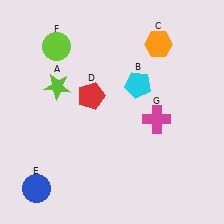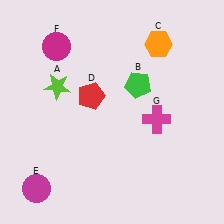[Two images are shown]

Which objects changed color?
B changed from cyan to green. E changed from blue to magenta. F changed from lime to magenta.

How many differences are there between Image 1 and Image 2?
There are 3 differences between the two images.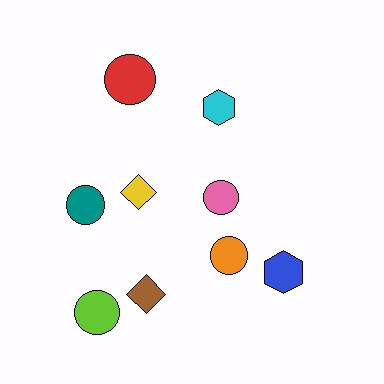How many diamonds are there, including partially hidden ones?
There are 2 diamonds.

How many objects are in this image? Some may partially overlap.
There are 9 objects.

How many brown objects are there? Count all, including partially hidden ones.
There is 1 brown object.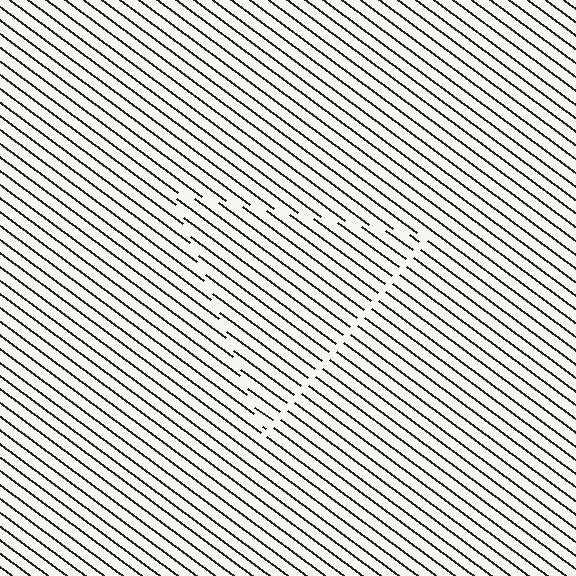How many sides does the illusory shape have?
3 sides — the line-ends trace a triangle.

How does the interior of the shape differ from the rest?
The interior of the shape contains the same grating, shifted by half a period — the contour is defined by the phase discontinuity where line-ends from the inner and outer gratings abut.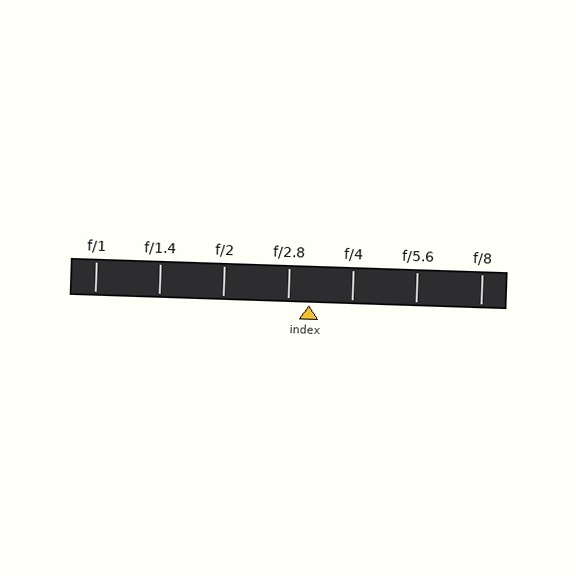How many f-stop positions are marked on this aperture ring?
There are 7 f-stop positions marked.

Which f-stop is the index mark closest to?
The index mark is closest to f/2.8.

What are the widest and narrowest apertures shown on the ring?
The widest aperture shown is f/1 and the narrowest is f/8.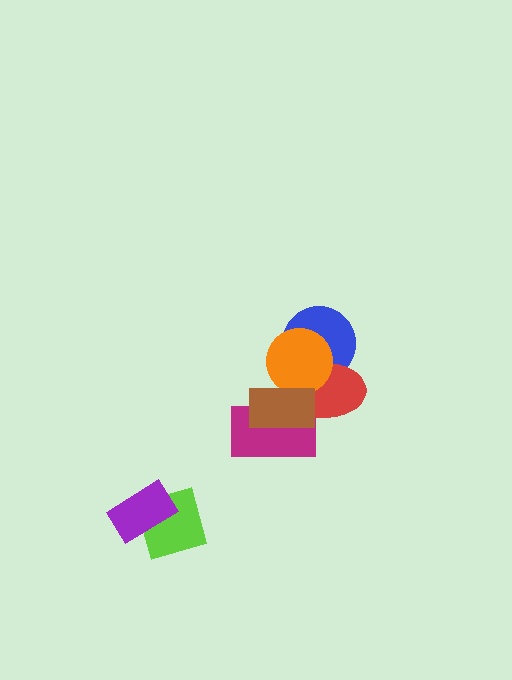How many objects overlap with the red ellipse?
4 objects overlap with the red ellipse.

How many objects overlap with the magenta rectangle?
2 objects overlap with the magenta rectangle.